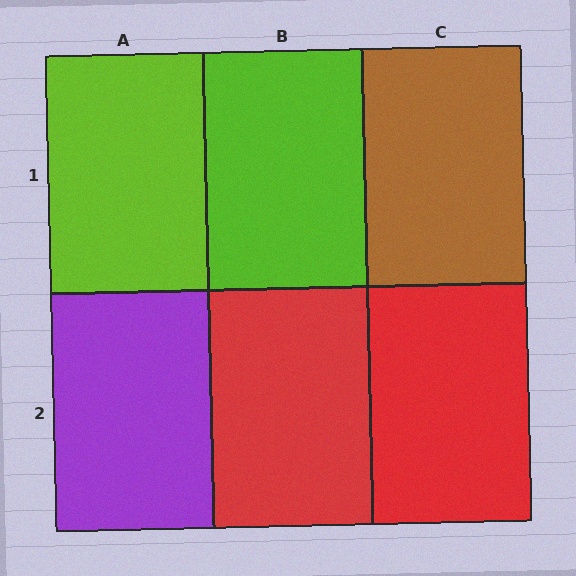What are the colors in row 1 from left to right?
Lime, lime, brown.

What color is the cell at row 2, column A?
Purple.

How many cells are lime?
2 cells are lime.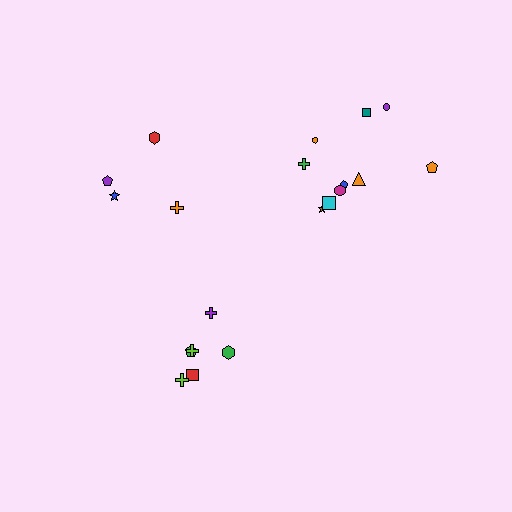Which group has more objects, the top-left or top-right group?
The top-right group.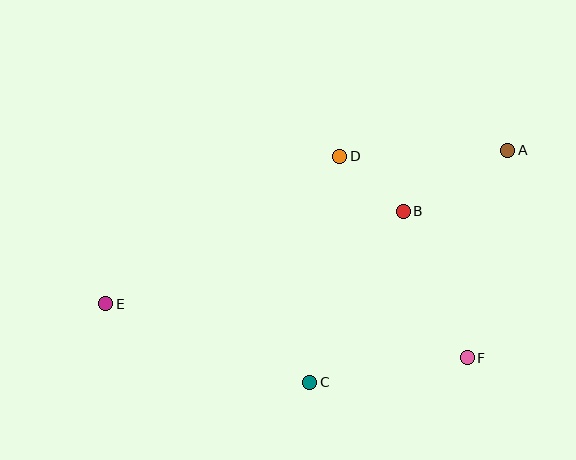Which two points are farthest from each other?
Points A and E are farthest from each other.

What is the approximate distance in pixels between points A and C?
The distance between A and C is approximately 305 pixels.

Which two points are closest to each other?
Points B and D are closest to each other.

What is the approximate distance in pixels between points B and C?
The distance between B and C is approximately 195 pixels.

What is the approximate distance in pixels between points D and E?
The distance between D and E is approximately 277 pixels.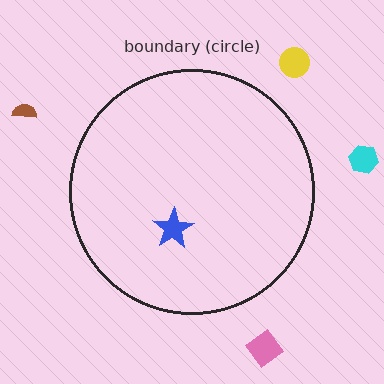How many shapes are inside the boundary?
1 inside, 4 outside.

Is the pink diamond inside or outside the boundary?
Outside.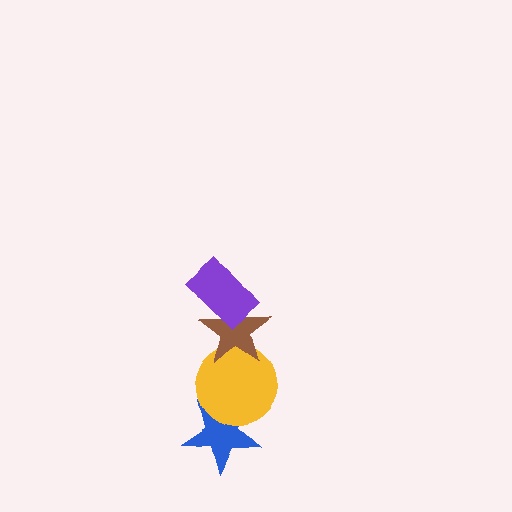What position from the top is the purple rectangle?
The purple rectangle is 1st from the top.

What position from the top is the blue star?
The blue star is 4th from the top.